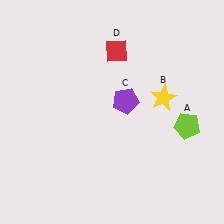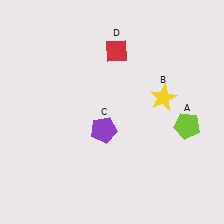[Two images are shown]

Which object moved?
The purple pentagon (C) moved down.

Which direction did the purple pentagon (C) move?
The purple pentagon (C) moved down.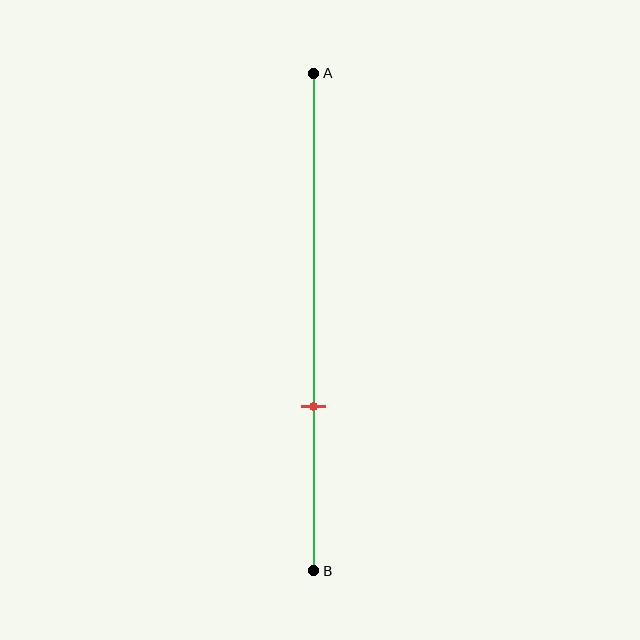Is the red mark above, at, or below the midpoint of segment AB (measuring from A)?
The red mark is below the midpoint of segment AB.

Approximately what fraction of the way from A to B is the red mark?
The red mark is approximately 65% of the way from A to B.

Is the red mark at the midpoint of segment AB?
No, the mark is at about 65% from A, not at the 50% midpoint.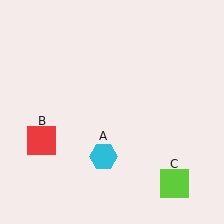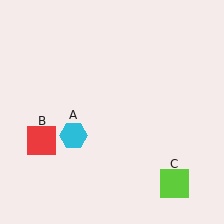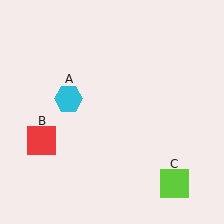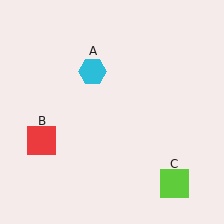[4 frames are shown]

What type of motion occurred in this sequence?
The cyan hexagon (object A) rotated clockwise around the center of the scene.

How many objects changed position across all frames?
1 object changed position: cyan hexagon (object A).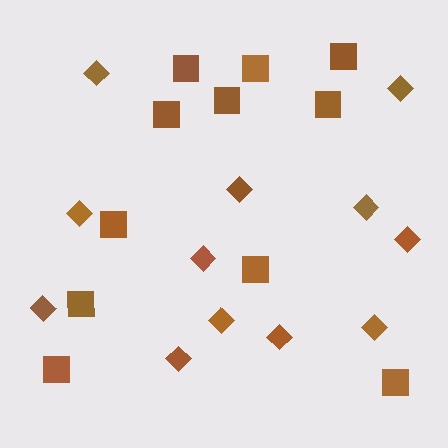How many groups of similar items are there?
There are 2 groups: one group of squares (11) and one group of diamonds (12).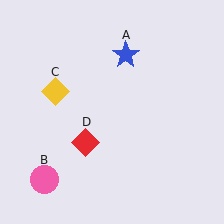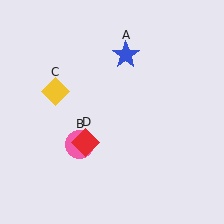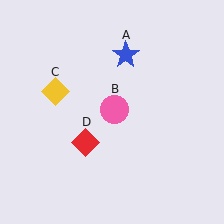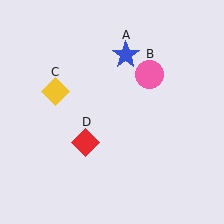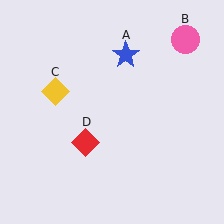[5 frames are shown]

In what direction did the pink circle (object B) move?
The pink circle (object B) moved up and to the right.